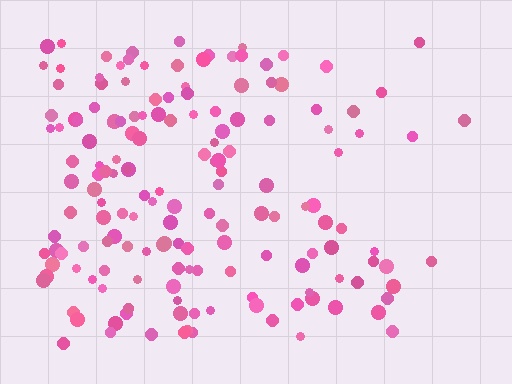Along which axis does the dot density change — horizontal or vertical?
Horizontal.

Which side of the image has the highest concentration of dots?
The left.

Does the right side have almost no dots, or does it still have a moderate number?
Still a moderate number, just noticeably fewer than the left.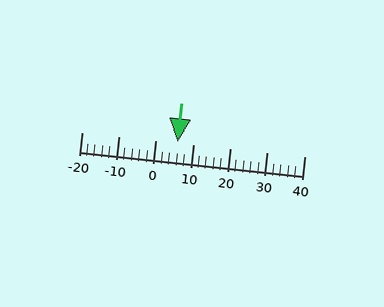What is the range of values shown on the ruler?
The ruler shows values from -20 to 40.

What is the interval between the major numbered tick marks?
The major tick marks are spaced 10 units apart.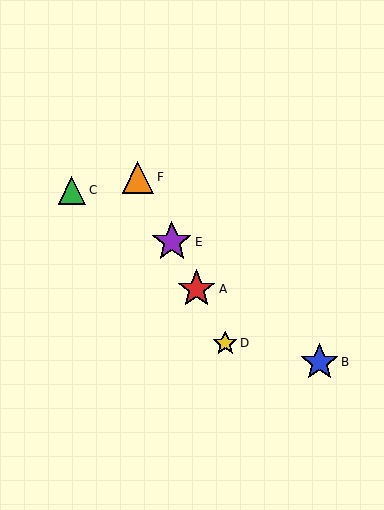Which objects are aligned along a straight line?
Objects A, D, E, F are aligned along a straight line.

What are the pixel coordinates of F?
Object F is at (138, 177).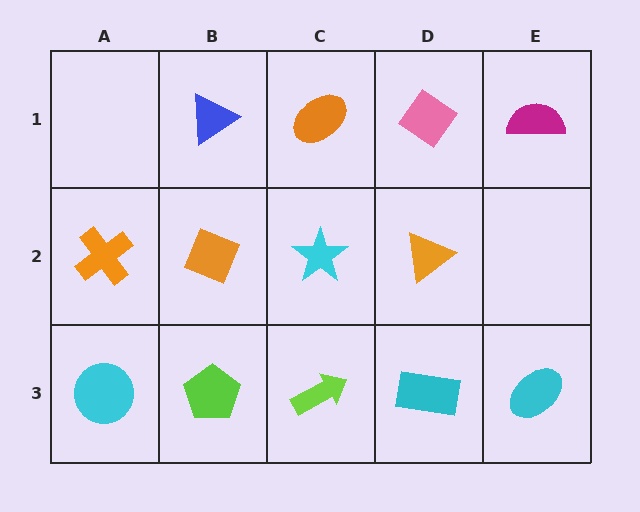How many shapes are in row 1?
4 shapes.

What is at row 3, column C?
A lime arrow.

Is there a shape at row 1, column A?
No, that cell is empty.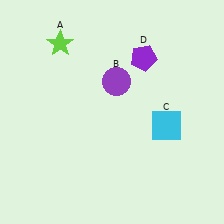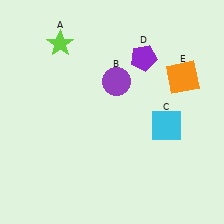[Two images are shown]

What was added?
An orange square (E) was added in Image 2.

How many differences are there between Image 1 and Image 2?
There is 1 difference between the two images.